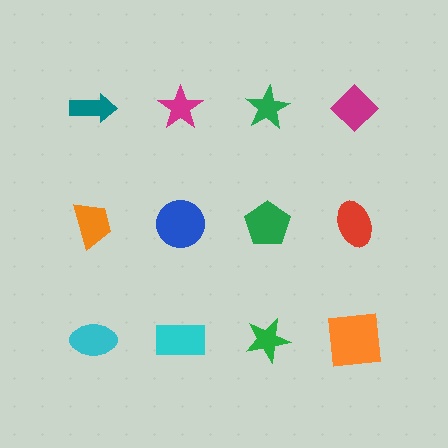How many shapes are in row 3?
4 shapes.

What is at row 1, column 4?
A magenta diamond.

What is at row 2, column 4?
A red ellipse.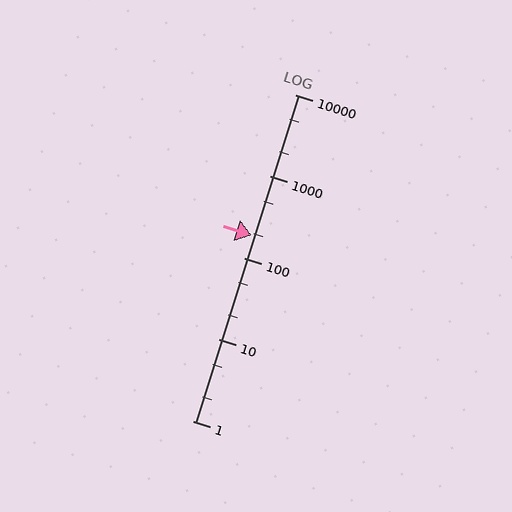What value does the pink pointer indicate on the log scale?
The pointer indicates approximately 190.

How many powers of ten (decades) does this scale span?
The scale spans 4 decades, from 1 to 10000.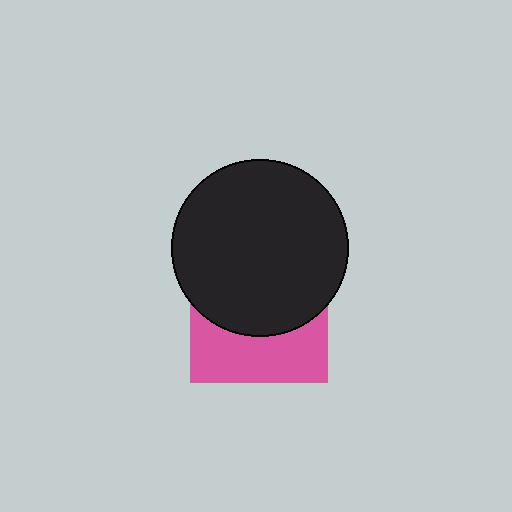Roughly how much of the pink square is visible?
A small part of it is visible (roughly 40%).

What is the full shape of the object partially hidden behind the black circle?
The partially hidden object is a pink square.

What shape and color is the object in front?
The object in front is a black circle.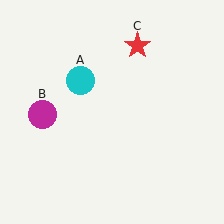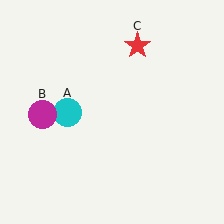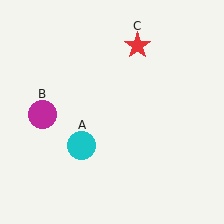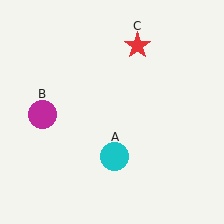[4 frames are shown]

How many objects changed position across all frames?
1 object changed position: cyan circle (object A).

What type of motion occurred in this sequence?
The cyan circle (object A) rotated counterclockwise around the center of the scene.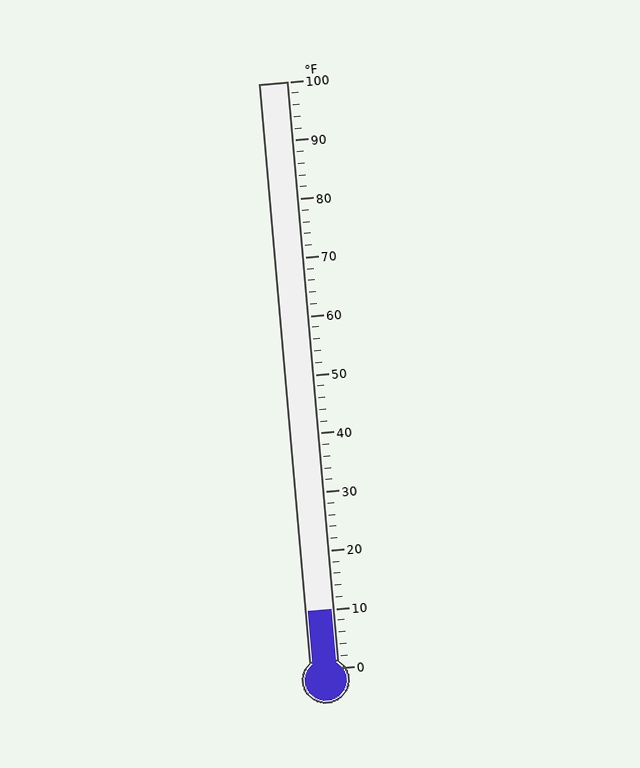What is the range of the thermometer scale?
The thermometer scale ranges from 0°F to 100°F.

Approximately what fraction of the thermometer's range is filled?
The thermometer is filled to approximately 10% of its range.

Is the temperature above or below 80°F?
The temperature is below 80°F.